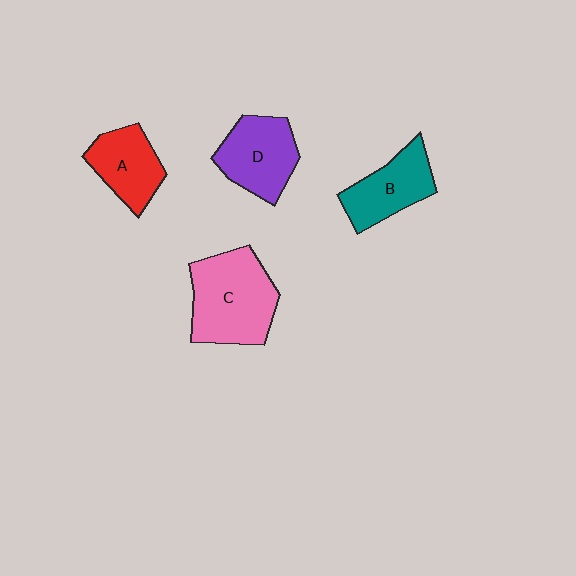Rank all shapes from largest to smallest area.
From largest to smallest: C (pink), D (purple), B (teal), A (red).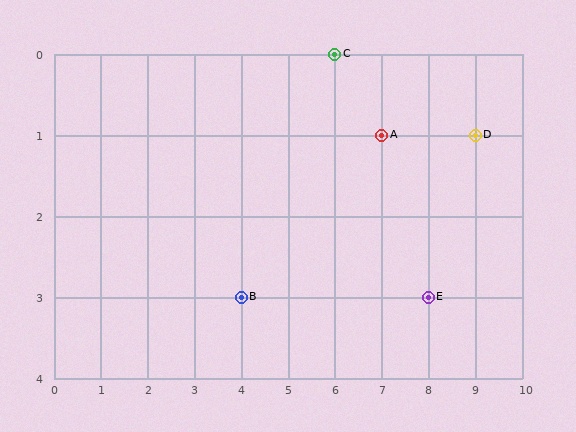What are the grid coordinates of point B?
Point B is at grid coordinates (4, 3).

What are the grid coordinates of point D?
Point D is at grid coordinates (9, 1).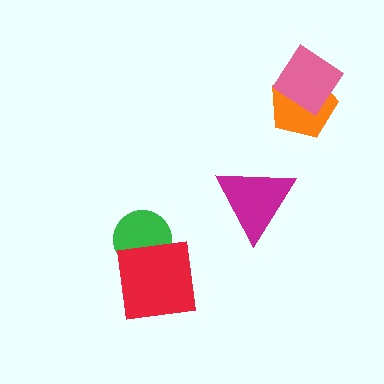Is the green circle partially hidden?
Yes, it is partially covered by another shape.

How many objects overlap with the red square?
1 object overlaps with the red square.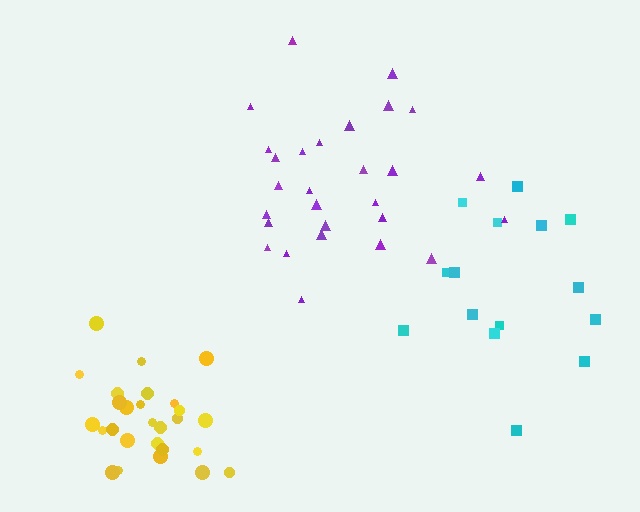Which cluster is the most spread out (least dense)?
Cyan.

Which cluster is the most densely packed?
Yellow.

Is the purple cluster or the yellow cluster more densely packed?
Yellow.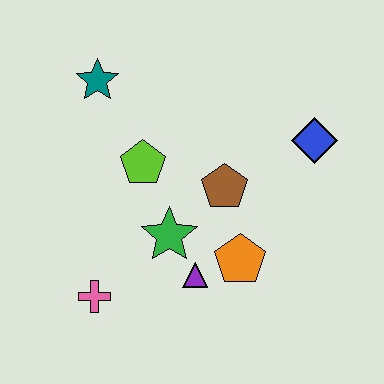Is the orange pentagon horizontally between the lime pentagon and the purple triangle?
No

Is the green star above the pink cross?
Yes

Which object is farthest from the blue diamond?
The pink cross is farthest from the blue diamond.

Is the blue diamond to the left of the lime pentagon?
No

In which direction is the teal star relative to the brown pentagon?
The teal star is to the left of the brown pentagon.